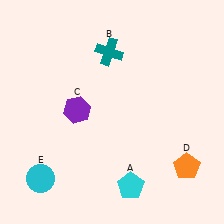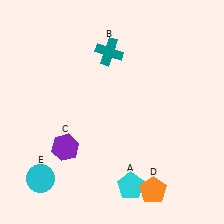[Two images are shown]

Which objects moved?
The objects that moved are: the purple hexagon (C), the orange pentagon (D).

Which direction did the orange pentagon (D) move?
The orange pentagon (D) moved left.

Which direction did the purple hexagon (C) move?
The purple hexagon (C) moved down.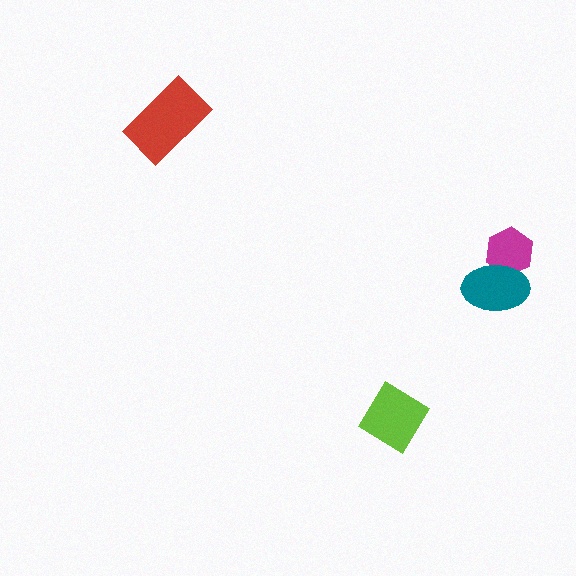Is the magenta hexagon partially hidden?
Yes, it is partially covered by another shape.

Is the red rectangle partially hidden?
No, no other shape covers it.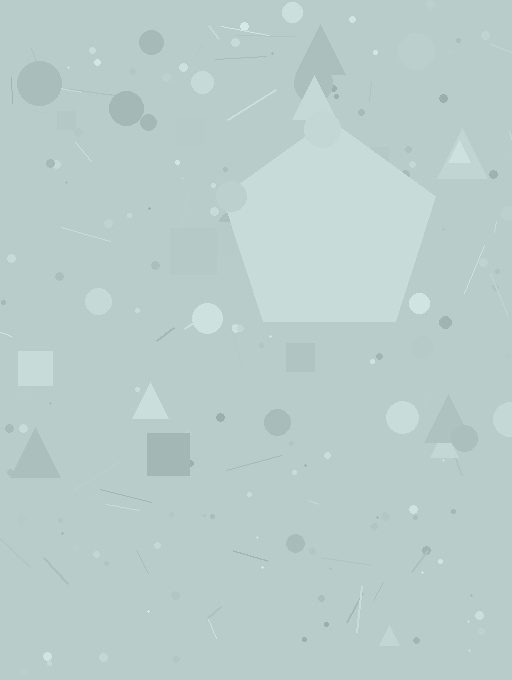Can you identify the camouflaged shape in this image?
The camouflaged shape is a pentagon.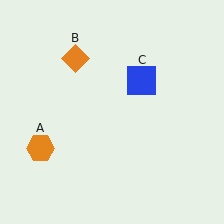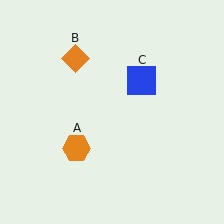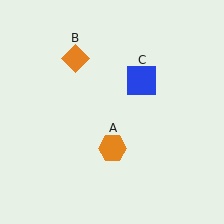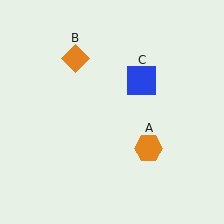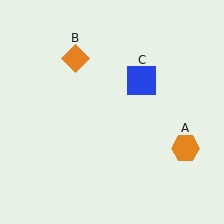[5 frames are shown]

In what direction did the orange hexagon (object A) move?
The orange hexagon (object A) moved right.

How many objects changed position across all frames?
1 object changed position: orange hexagon (object A).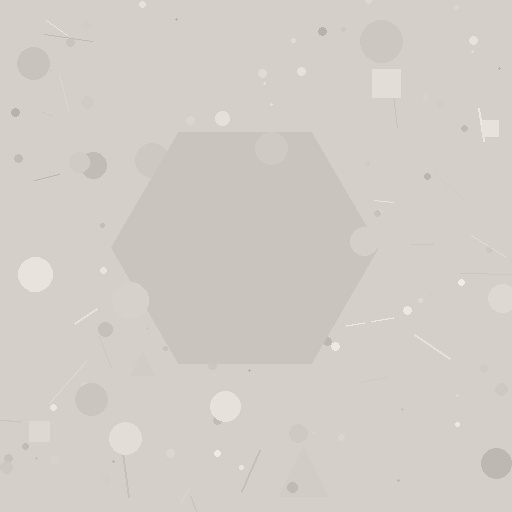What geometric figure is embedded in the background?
A hexagon is embedded in the background.